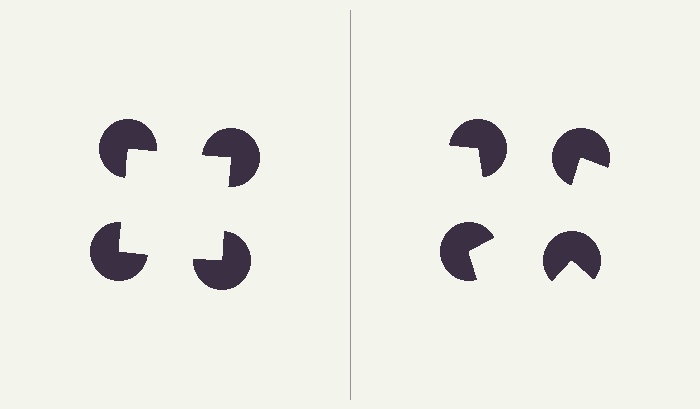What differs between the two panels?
The pac-man discs are positioned identically on both sides; only the wedge orientations differ. On the left they align to a square; on the right they are misaligned.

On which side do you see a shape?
An illusory square appears on the left side. On the right side the wedge cuts are rotated, so no coherent shape forms.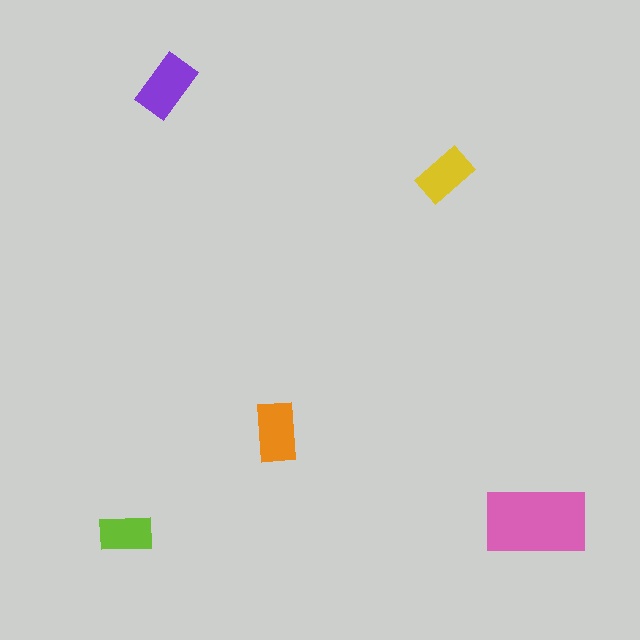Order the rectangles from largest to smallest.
the pink one, the purple one, the orange one, the yellow one, the lime one.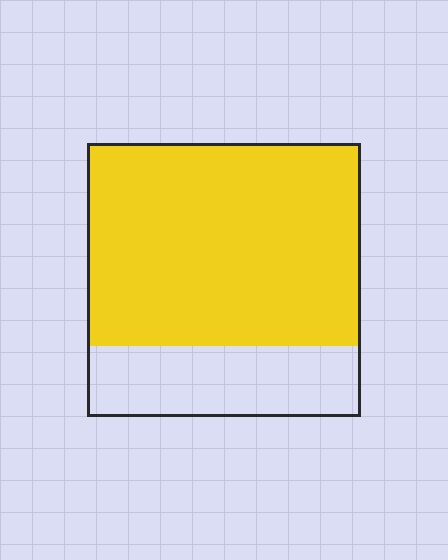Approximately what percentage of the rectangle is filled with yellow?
Approximately 75%.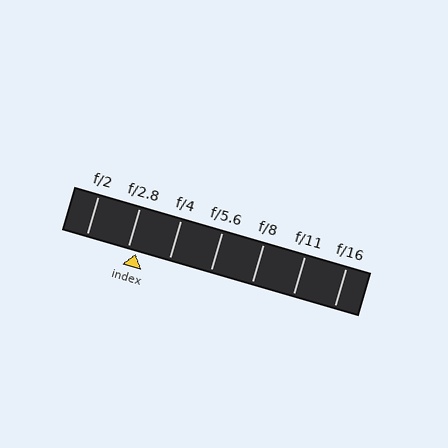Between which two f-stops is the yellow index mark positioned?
The index mark is between f/2.8 and f/4.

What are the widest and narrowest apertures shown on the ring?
The widest aperture shown is f/2 and the narrowest is f/16.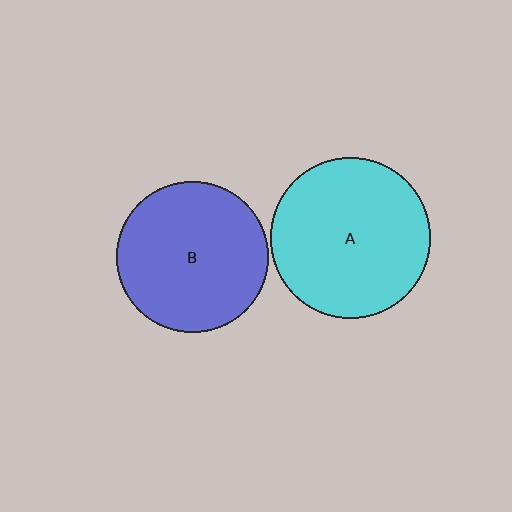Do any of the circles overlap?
No, none of the circles overlap.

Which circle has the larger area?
Circle A (cyan).